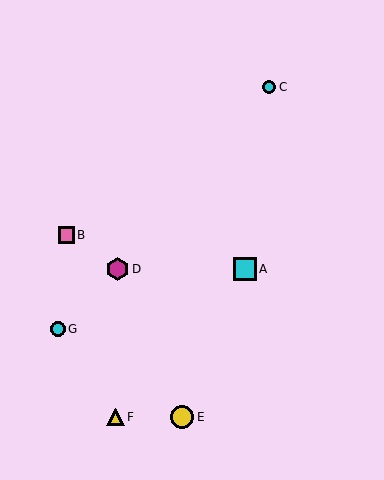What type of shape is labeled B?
Shape B is a pink square.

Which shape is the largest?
The yellow circle (labeled E) is the largest.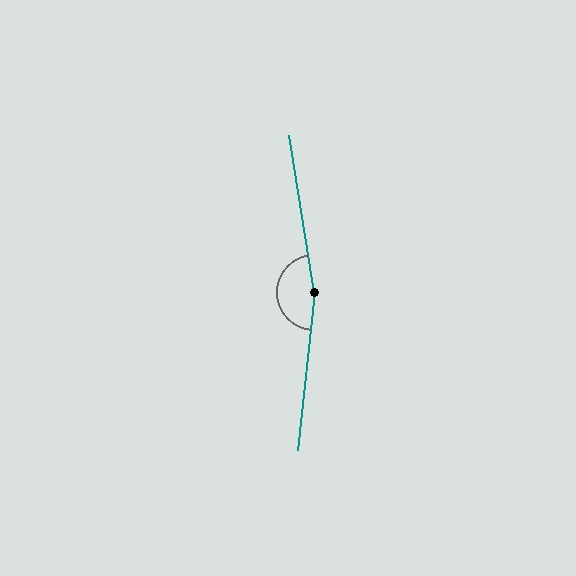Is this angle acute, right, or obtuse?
It is obtuse.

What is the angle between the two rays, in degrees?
Approximately 164 degrees.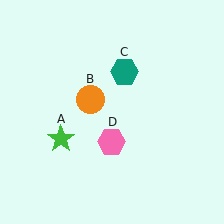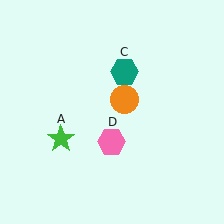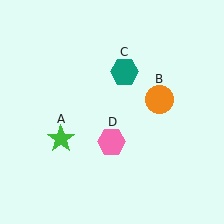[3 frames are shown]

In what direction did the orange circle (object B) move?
The orange circle (object B) moved right.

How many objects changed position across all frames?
1 object changed position: orange circle (object B).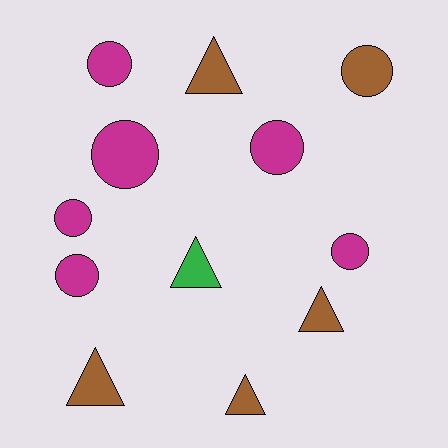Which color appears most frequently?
Magenta, with 6 objects.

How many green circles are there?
There are no green circles.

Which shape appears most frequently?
Circle, with 7 objects.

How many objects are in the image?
There are 12 objects.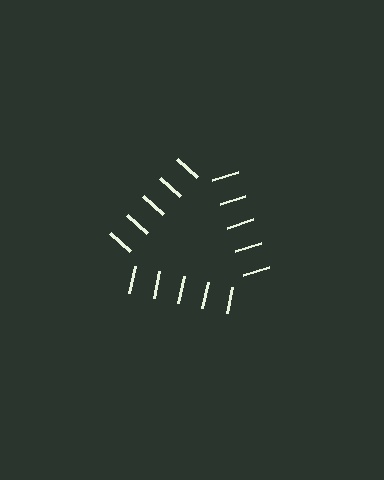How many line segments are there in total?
15 — 5 along each of the 3 edges.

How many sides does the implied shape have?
3 sides — the line-ends trace a triangle.